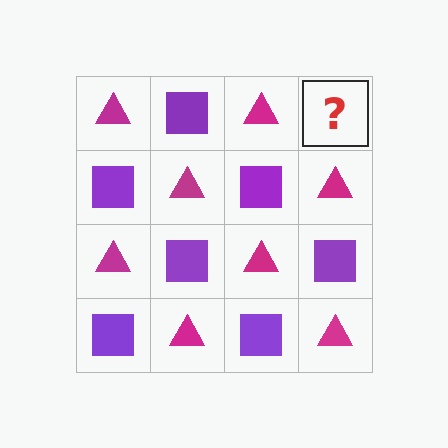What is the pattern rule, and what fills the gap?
The rule is that it alternates magenta triangle and purple square in a checkerboard pattern. The gap should be filled with a purple square.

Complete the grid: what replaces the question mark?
The question mark should be replaced with a purple square.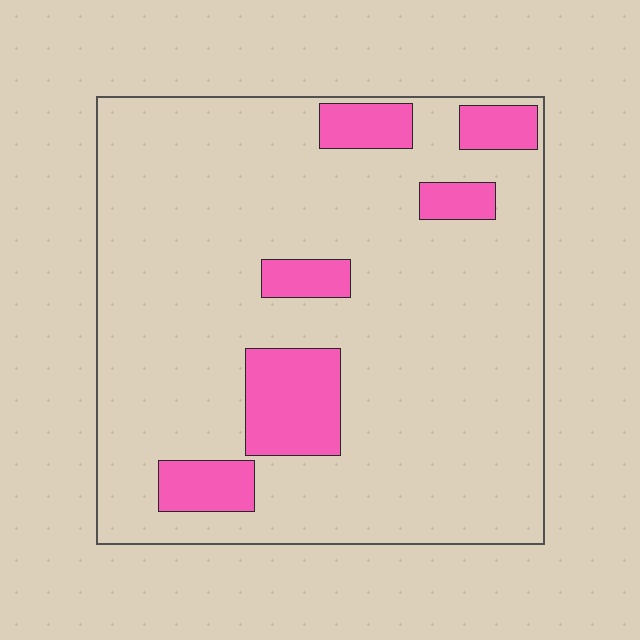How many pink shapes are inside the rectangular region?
6.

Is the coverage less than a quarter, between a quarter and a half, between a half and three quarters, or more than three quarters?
Less than a quarter.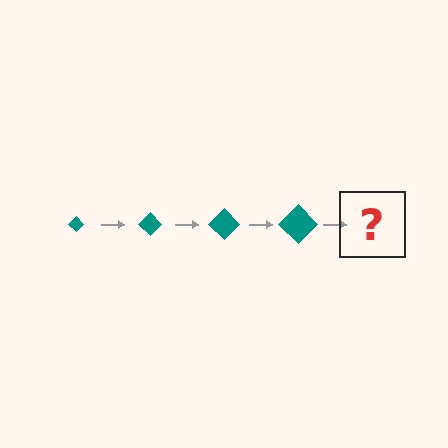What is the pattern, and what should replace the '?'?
The pattern is that the diamond gets progressively larger each step. The '?' should be a teal diamond, larger than the previous one.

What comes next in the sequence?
The next element should be a teal diamond, larger than the previous one.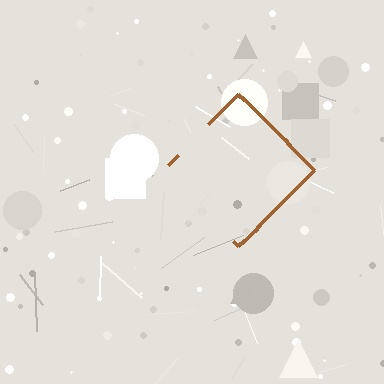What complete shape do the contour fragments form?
The contour fragments form a diamond.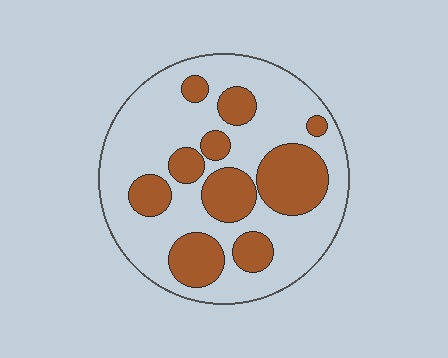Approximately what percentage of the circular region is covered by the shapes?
Approximately 30%.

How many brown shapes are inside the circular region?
10.